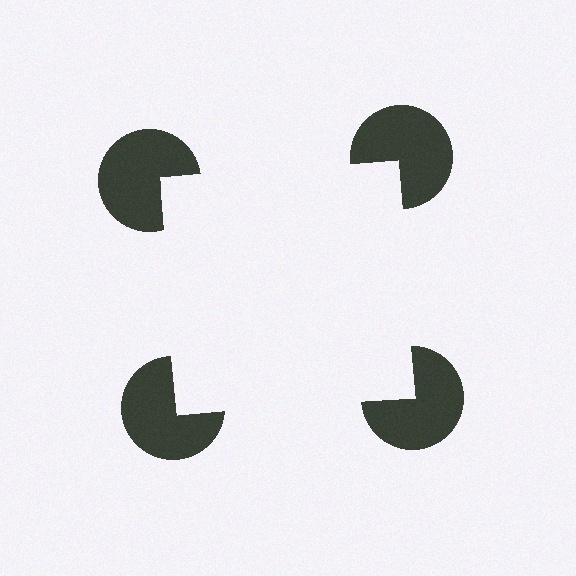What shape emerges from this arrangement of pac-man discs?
An illusory square — its edges are inferred from the aligned wedge cuts in the pac-man discs, not physically drawn.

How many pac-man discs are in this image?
There are 4 — one at each vertex of the illusory square.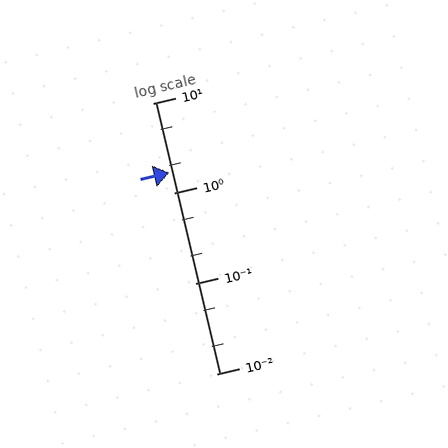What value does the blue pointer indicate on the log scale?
The pointer indicates approximately 1.7.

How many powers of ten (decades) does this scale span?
The scale spans 3 decades, from 0.01 to 10.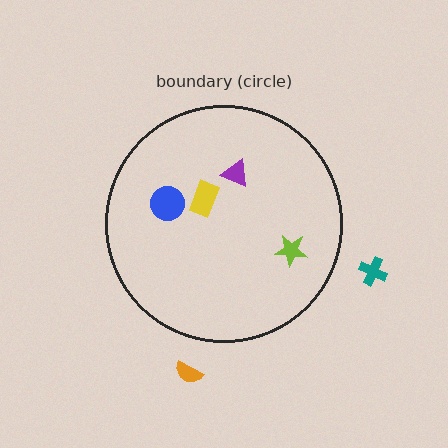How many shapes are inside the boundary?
4 inside, 2 outside.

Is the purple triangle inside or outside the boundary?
Inside.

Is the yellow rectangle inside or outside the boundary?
Inside.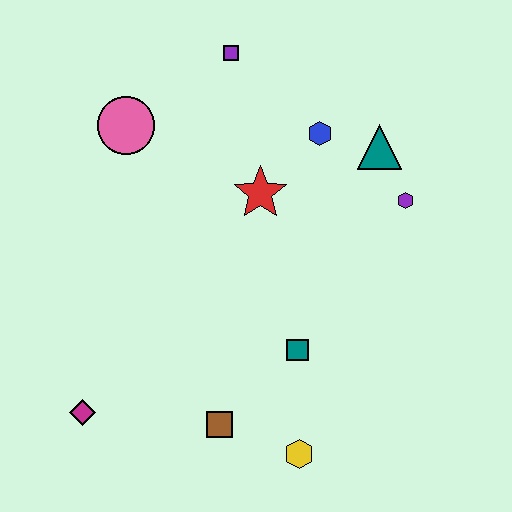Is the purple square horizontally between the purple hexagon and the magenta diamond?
Yes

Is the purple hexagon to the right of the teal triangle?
Yes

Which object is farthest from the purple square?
The yellow hexagon is farthest from the purple square.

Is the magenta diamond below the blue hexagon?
Yes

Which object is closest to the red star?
The blue hexagon is closest to the red star.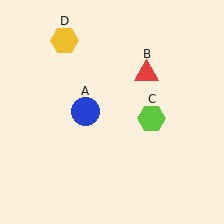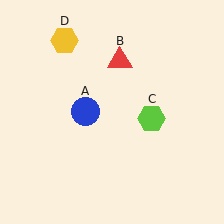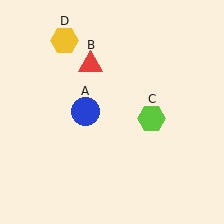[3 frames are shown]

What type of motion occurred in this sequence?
The red triangle (object B) rotated counterclockwise around the center of the scene.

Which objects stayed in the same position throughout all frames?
Blue circle (object A) and lime hexagon (object C) and yellow hexagon (object D) remained stationary.